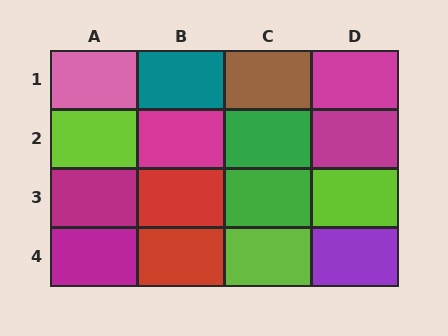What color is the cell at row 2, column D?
Magenta.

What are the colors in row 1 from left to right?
Pink, teal, brown, magenta.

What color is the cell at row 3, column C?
Green.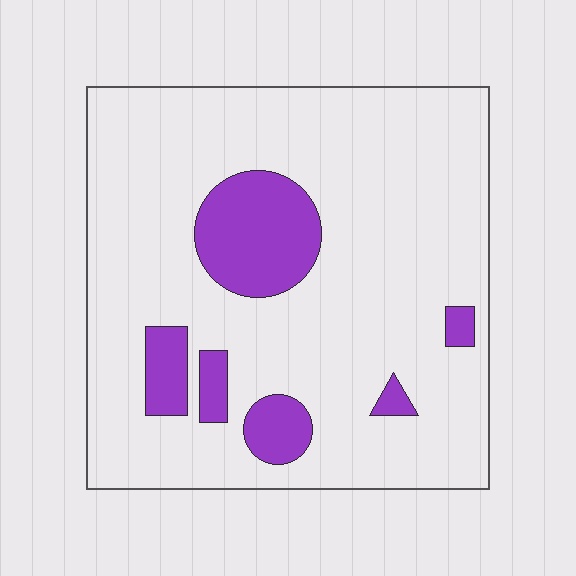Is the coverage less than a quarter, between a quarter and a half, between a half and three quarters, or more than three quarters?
Less than a quarter.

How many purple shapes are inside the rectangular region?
6.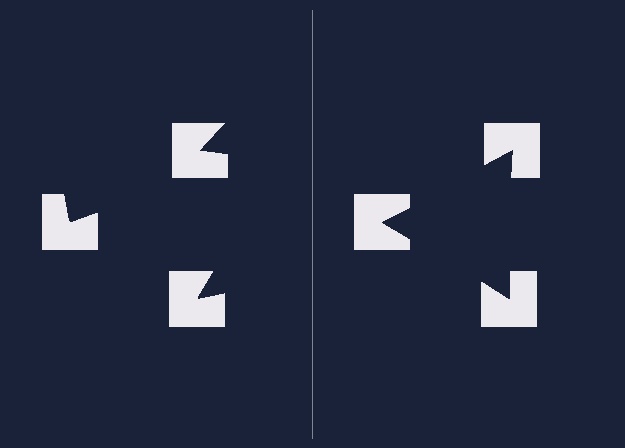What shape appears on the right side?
An illusory triangle.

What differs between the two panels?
The notched squares are positioned identically on both sides; only the wedge orientations differ. On the right they align to a triangle; on the left they are misaligned.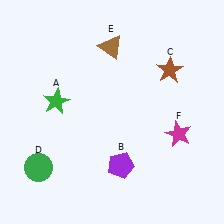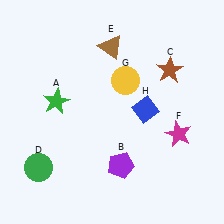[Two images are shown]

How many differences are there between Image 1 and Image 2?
There are 2 differences between the two images.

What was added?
A yellow circle (G), a blue diamond (H) were added in Image 2.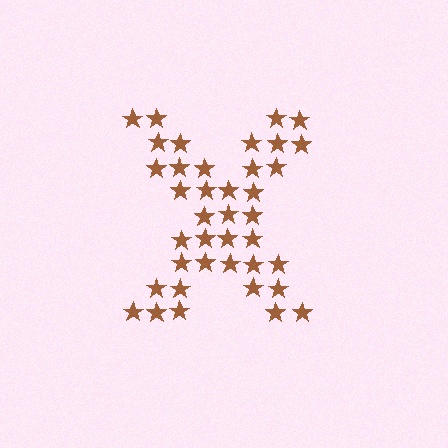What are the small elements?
The small elements are stars.